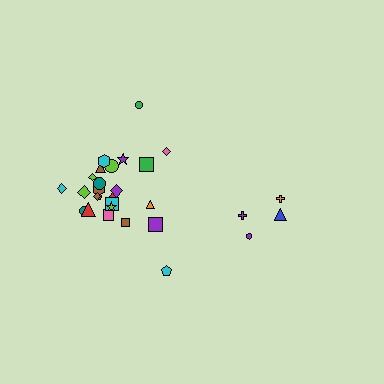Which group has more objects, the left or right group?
The left group.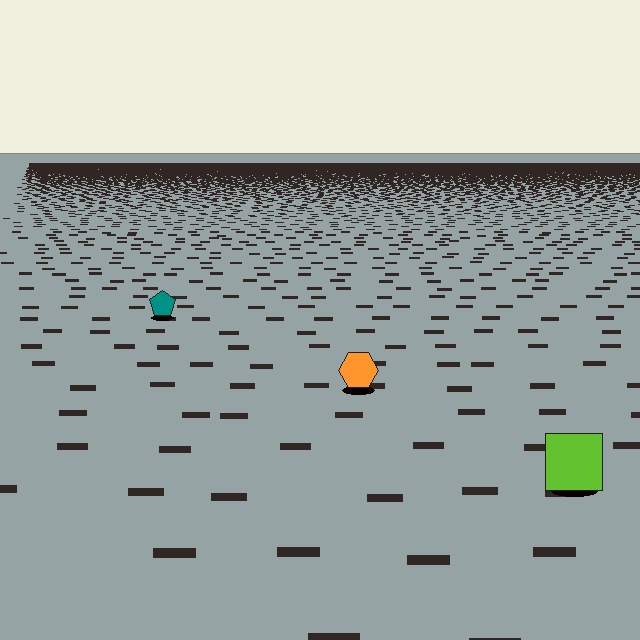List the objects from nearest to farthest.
From nearest to farthest: the lime square, the orange hexagon, the teal pentagon.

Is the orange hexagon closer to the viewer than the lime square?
No. The lime square is closer — you can tell from the texture gradient: the ground texture is coarser near it.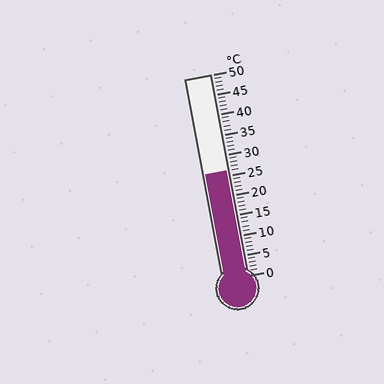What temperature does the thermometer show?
The thermometer shows approximately 26°C.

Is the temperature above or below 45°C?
The temperature is below 45°C.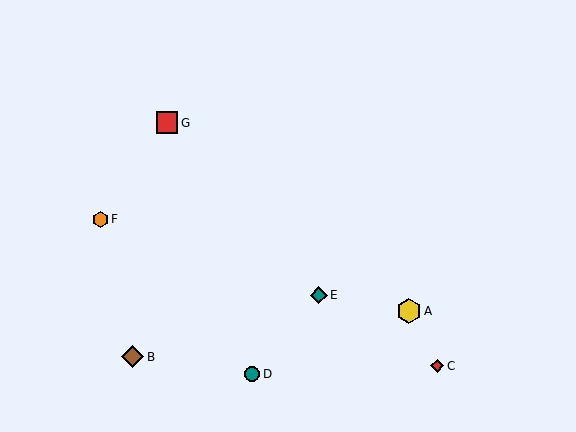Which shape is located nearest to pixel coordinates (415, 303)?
The yellow hexagon (labeled A) at (409, 311) is nearest to that location.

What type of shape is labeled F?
Shape F is an orange hexagon.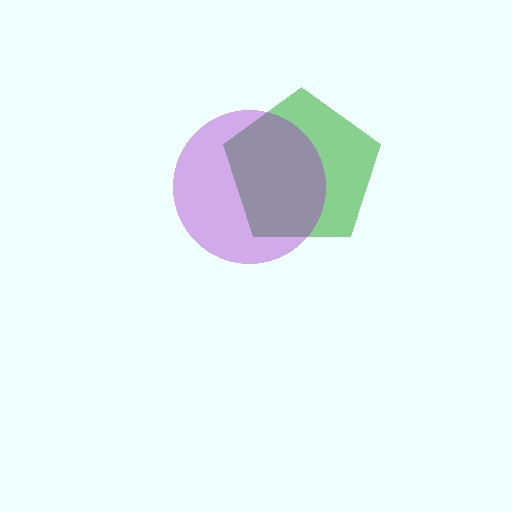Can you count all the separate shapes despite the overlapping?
Yes, there are 2 separate shapes.